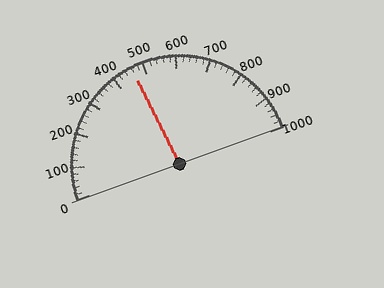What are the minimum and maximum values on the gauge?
The gauge ranges from 0 to 1000.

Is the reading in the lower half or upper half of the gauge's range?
The reading is in the lower half of the range (0 to 1000).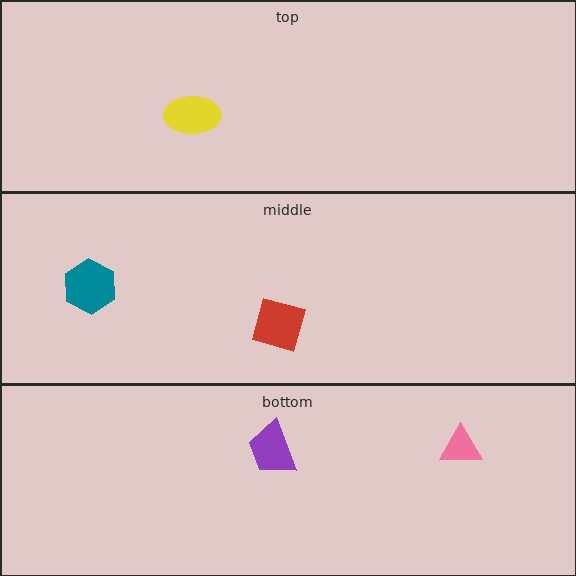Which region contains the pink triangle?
The bottom region.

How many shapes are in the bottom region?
2.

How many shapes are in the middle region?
2.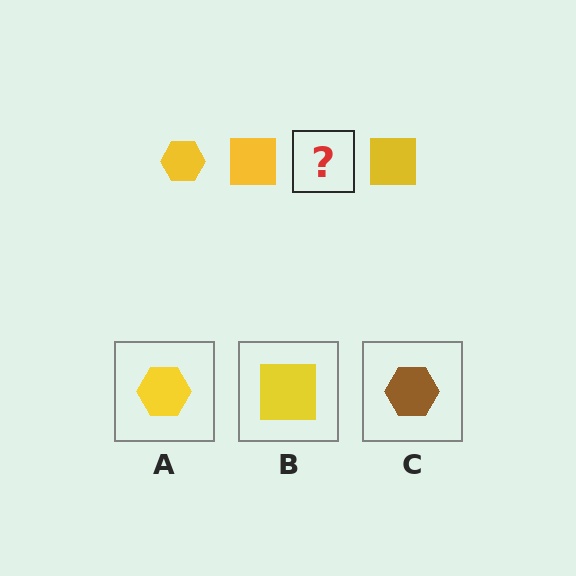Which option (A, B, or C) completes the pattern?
A.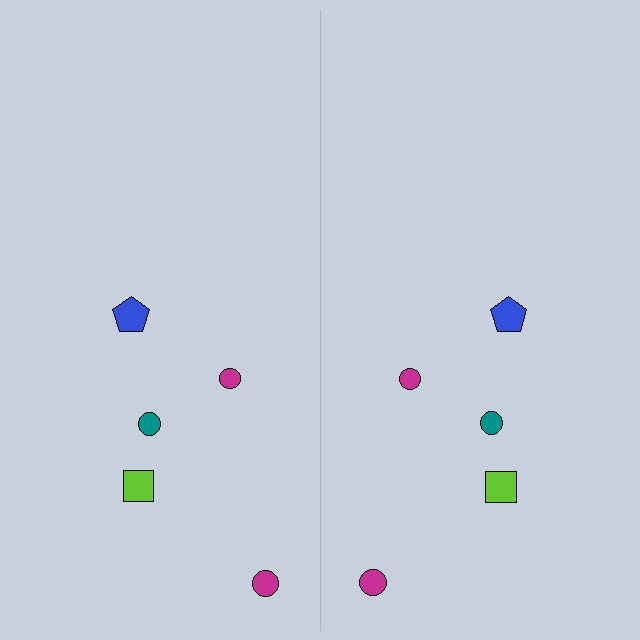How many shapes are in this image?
There are 10 shapes in this image.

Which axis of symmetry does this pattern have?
The pattern has a vertical axis of symmetry running through the center of the image.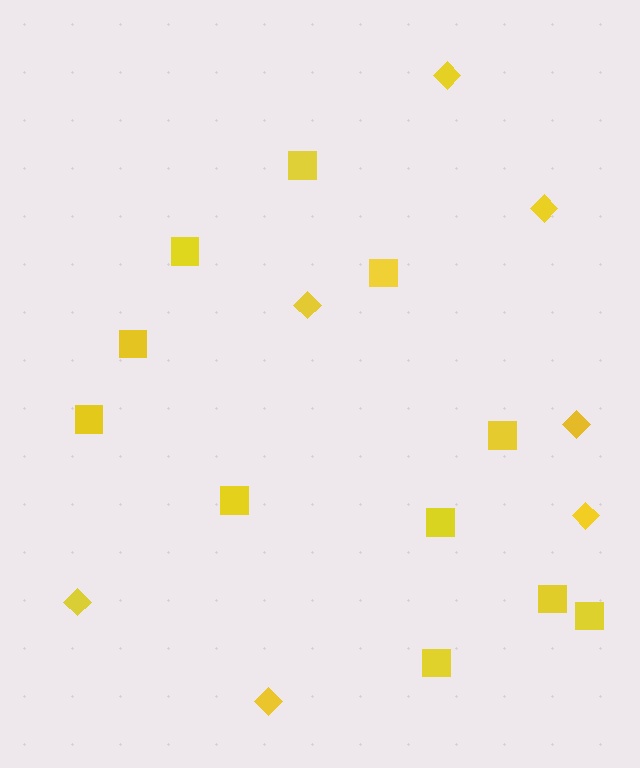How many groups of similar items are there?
There are 2 groups: one group of diamonds (7) and one group of squares (11).